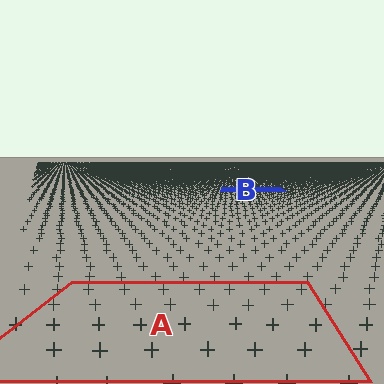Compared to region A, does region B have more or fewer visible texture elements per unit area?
Region B has more texture elements per unit area — they are packed more densely because it is farther away.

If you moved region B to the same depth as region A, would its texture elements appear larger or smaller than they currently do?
They would appear larger. At a closer depth, the same texture elements are projected at a bigger on-screen size.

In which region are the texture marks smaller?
The texture marks are smaller in region B, because it is farther away.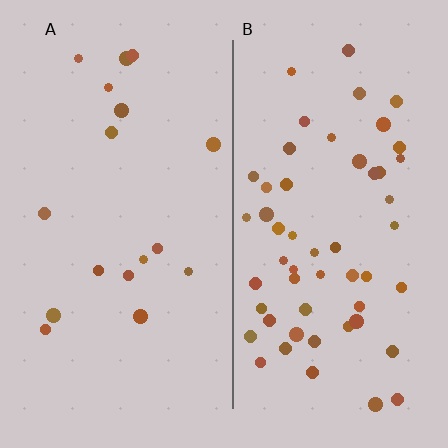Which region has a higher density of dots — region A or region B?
B (the right).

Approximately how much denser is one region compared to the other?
Approximately 3.2× — region B over region A.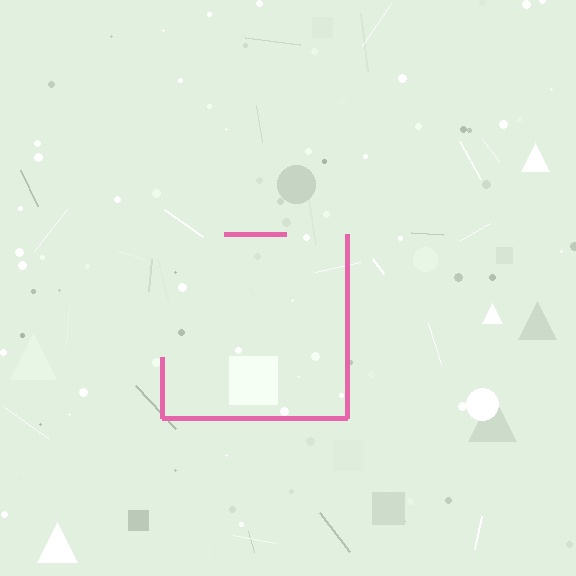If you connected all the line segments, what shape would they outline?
They would outline a square.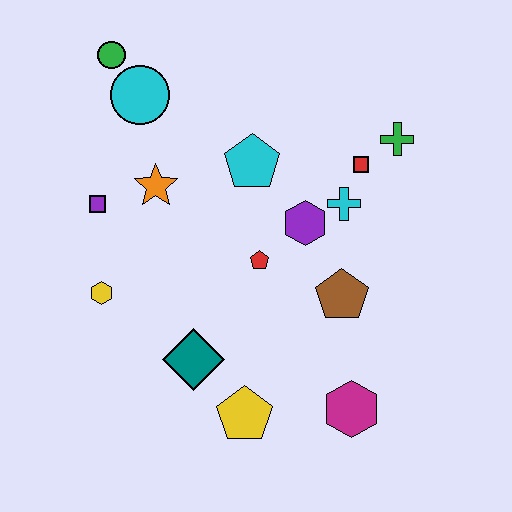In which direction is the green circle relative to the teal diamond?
The green circle is above the teal diamond.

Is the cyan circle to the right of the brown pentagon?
No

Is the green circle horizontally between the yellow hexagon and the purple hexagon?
Yes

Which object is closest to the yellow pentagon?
The teal diamond is closest to the yellow pentagon.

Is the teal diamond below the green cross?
Yes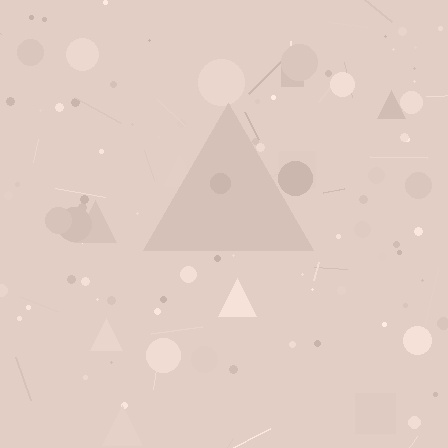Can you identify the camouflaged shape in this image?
The camouflaged shape is a triangle.